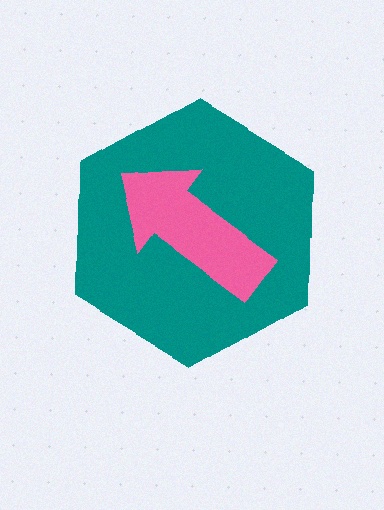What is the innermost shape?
The pink arrow.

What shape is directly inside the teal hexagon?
The pink arrow.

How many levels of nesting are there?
2.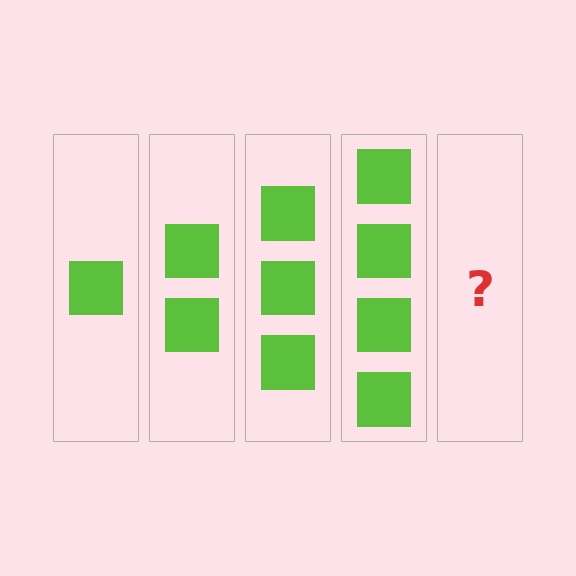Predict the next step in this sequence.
The next step is 5 squares.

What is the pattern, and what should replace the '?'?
The pattern is that each step adds one more square. The '?' should be 5 squares.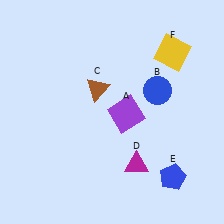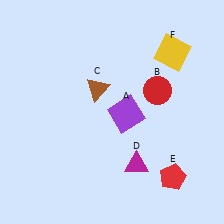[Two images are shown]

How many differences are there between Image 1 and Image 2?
There are 2 differences between the two images.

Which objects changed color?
B changed from blue to red. E changed from blue to red.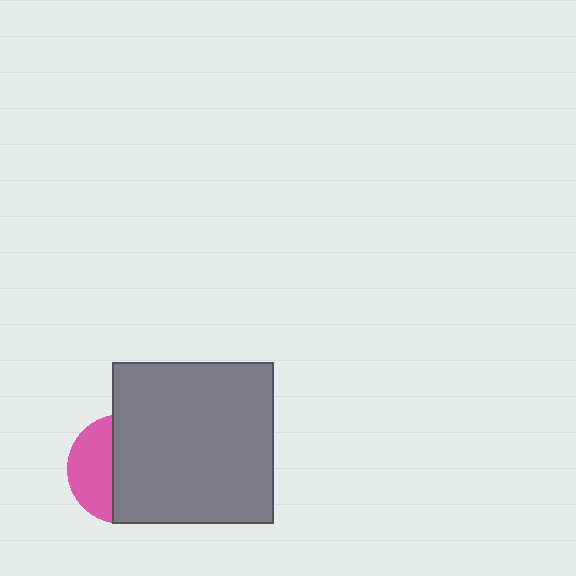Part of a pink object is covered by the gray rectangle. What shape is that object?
It is a circle.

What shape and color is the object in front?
The object in front is a gray rectangle.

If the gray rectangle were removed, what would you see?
You would see the complete pink circle.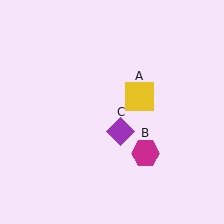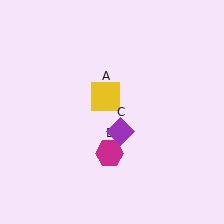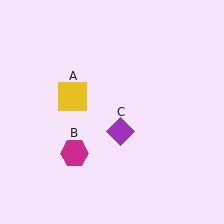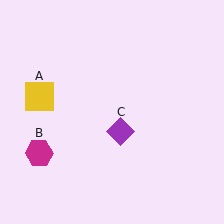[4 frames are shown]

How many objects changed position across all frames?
2 objects changed position: yellow square (object A), magenta hexagon (object B).